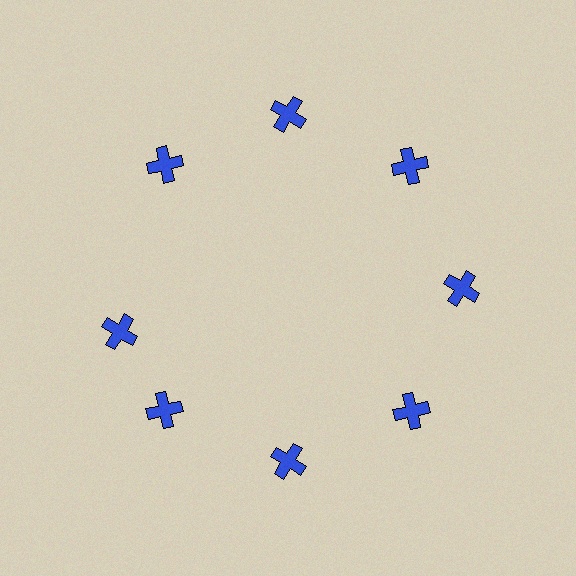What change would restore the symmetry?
The symmetry would be restored by rotating it back into even spacing with its neighbors so that all 8 crosses sit at equal angles and equal distance from the center.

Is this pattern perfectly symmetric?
No. The 8 blue crosses are arranged in a ring, but one element near the 9 o'clock position is rotated out of alignment along the ring, breaking the 8-fold rotational symmetry.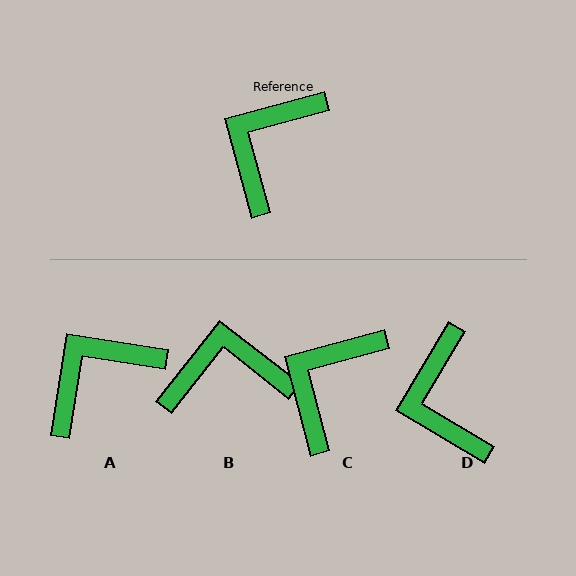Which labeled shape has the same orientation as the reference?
C.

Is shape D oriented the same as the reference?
No, it is off by about 44 degrees.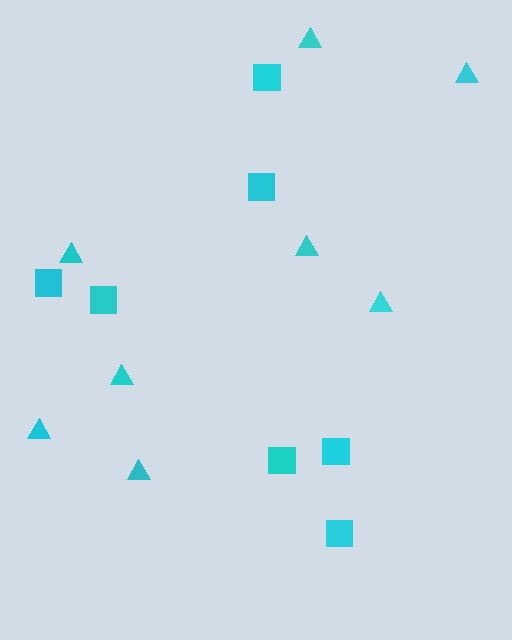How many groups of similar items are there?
There are 2 groups: one group of squares (7) and one group of triangles (8).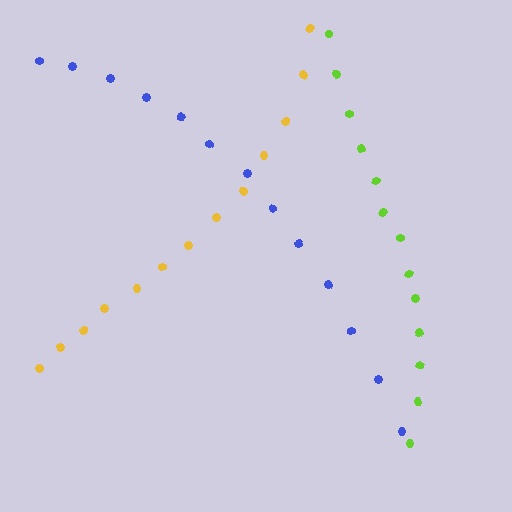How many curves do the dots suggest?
There are 3 distinct paths.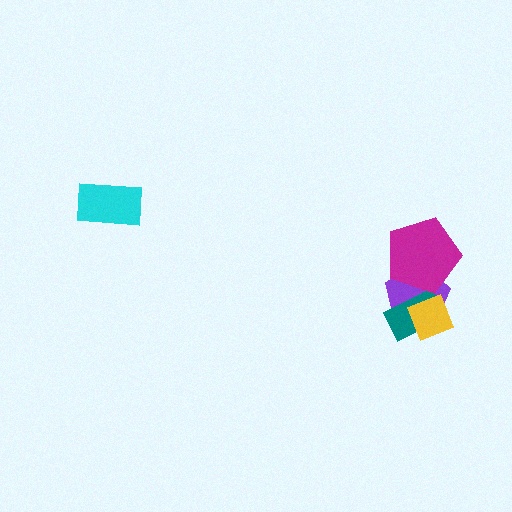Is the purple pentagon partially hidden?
Yes, it is partially covered by another shape.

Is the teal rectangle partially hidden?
Yes, it is partially covered by another shape.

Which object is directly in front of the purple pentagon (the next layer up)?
The teal rectangle is directly in front of the purple pentagon.